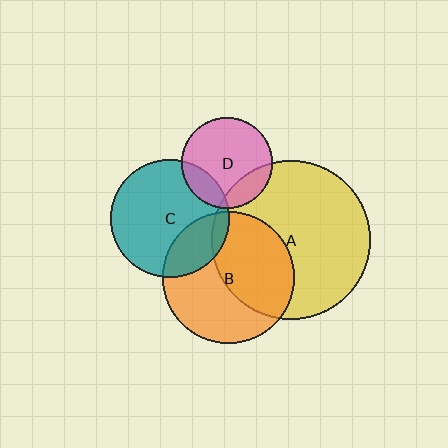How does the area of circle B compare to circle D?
Approximately 2.1 times.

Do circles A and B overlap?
Yes.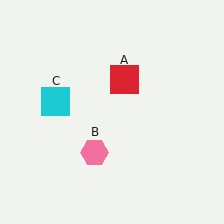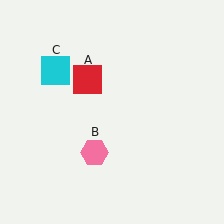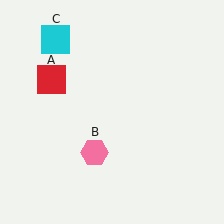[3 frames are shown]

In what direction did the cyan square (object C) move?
The cyan square (object C) moved up.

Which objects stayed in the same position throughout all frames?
Pink hexagon (object B) remained stationary.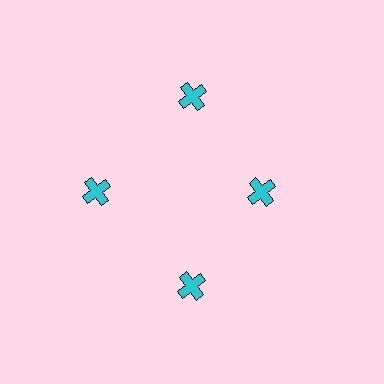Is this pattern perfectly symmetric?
No. The 4 cyan crosses are arranged in a ring, but one element near the 3 o'clock position is pulled inward toward the center, breaking the 4-fold rotational symmetry.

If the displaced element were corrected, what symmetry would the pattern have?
It would have 4-fold rotational symmetry — the pattern would map onto itself every 90 degrees.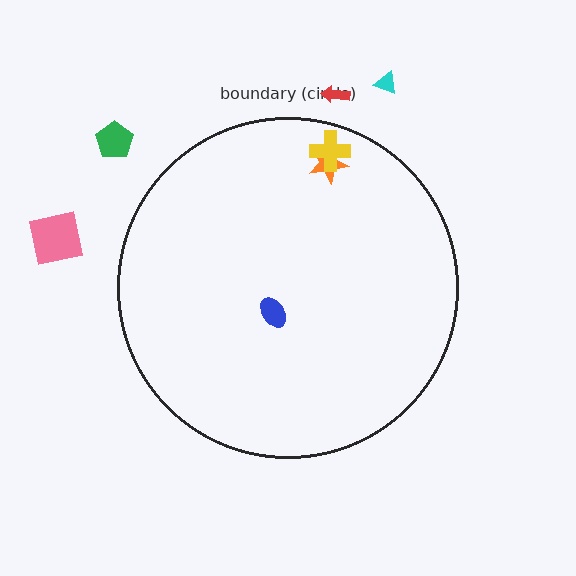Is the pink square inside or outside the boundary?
Outside.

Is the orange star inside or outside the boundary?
Inside.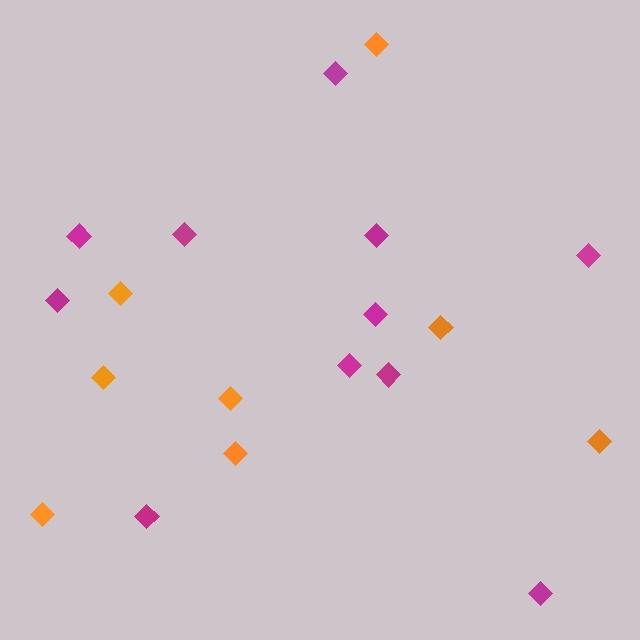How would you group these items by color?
There are 2 groups: one group of magenta diamonds (11) and one group of orange diamonds (8).